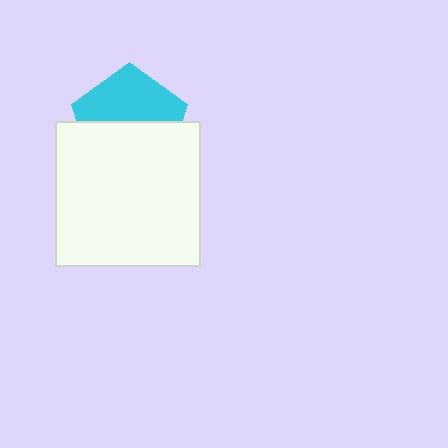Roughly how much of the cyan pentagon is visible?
About half of it is visible (roughly 48%).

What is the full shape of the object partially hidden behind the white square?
The partially hidden object is a cyan pentagon.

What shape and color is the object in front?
The object in front is a white square.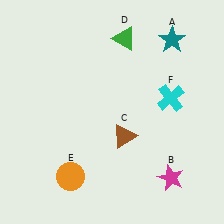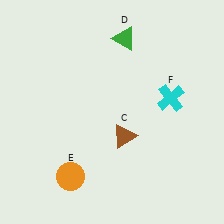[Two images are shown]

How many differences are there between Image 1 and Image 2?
There are 2 differences between the two images.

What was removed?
The teal star (A), the magenta star (B) were removed in Image 2.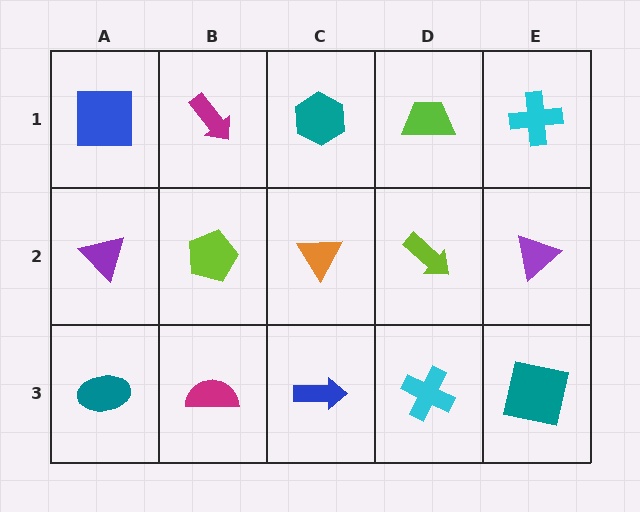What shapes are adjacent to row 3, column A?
A purple triangle (row 2, column A), a magenta semicircle (row 3, column B).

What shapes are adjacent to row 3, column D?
A lime arrow (row 2, column D), a blue arrow (row 3, column C), a teal square (row 3, column E).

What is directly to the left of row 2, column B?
A purple triangle.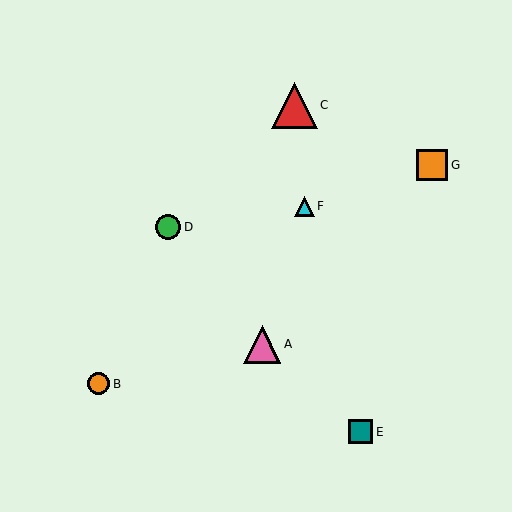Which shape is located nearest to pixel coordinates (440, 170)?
The orange square (labeled G) at (432, 165) is nearest to that location.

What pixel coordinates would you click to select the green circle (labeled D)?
Click at (168, 227) to select the green circle D.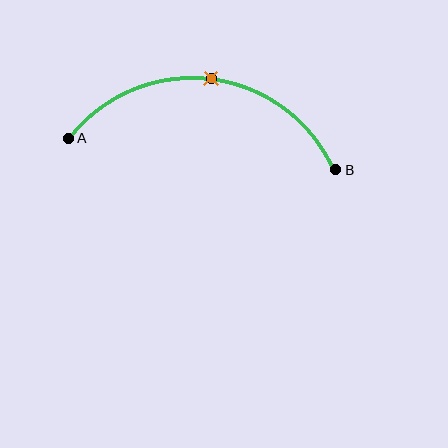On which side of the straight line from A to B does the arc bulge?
The arc bulges above the straight line connecting A and B.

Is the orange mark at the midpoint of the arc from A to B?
Yes. The orange mark lies on the arc at equal arc-length from both A and B — it is the arc midpoint.